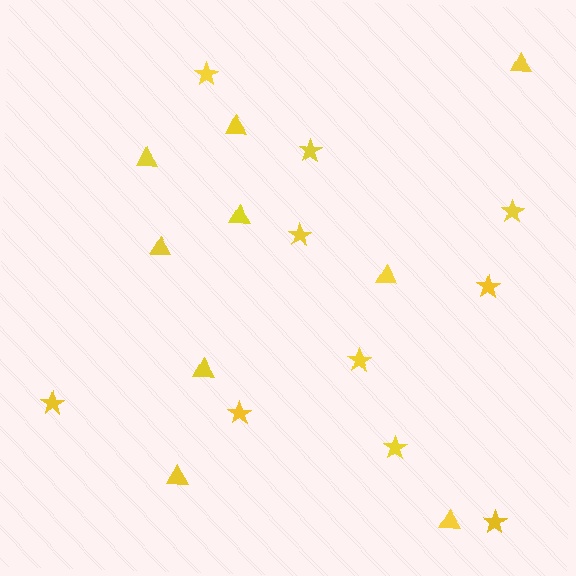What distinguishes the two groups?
There are 2 groups: one group of stars (10) and one group of triangles (9).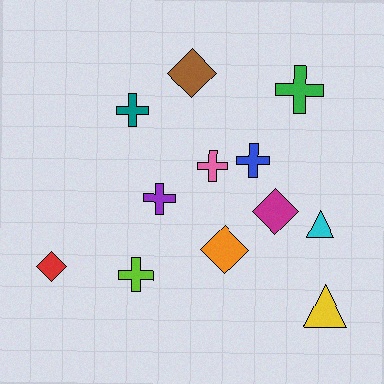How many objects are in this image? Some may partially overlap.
There are 12 objects.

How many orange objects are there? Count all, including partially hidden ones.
There is 1 orange object.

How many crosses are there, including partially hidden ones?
There are 6 crosses.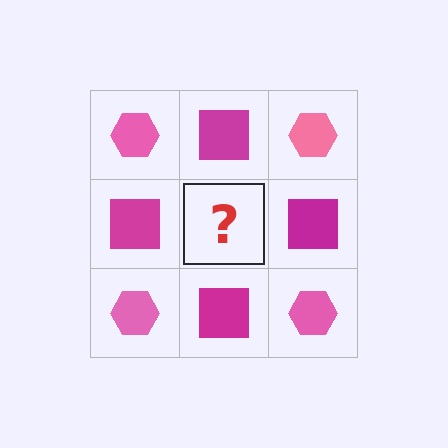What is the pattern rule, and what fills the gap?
The rule is that it alternates pink hexagon and magenta square in a checkerboard pattern. The gap should be filled with a pink hexagon.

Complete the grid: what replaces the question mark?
The question mark should be replaced with a pink hexagon.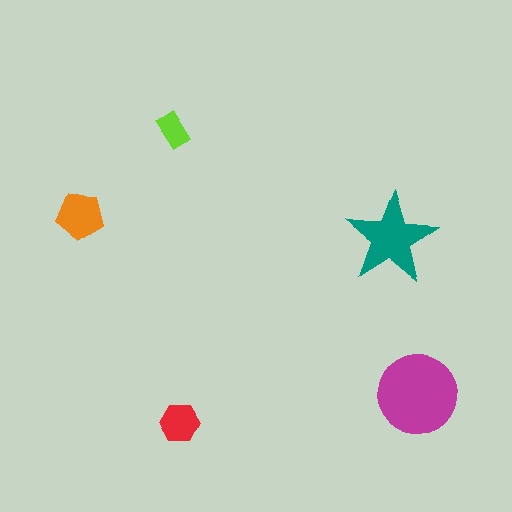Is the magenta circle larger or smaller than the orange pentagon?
Larger.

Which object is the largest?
The magenta circle.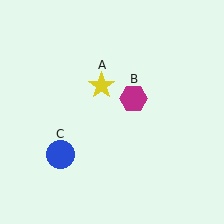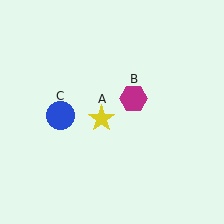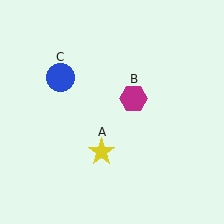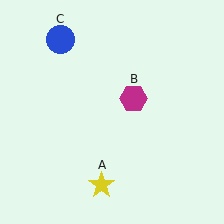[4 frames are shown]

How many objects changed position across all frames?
2 objects changed position: yellow star (object A), blue circle (object C).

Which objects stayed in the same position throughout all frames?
Magenta hexagon (object B) remained stationary.